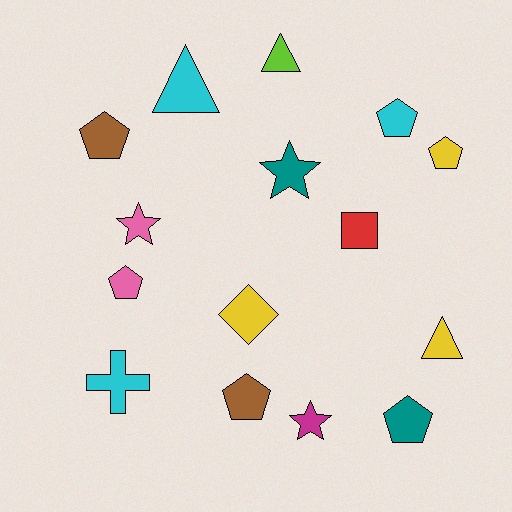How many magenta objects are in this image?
There is 1 magenta object.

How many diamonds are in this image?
There is 1 diamond.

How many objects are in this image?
There are 15 objects.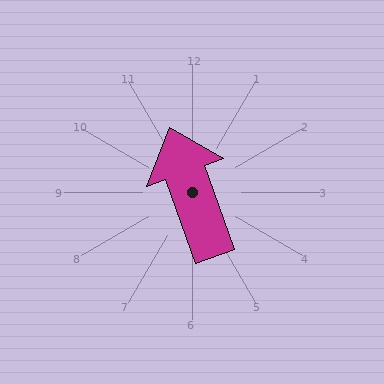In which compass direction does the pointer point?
North.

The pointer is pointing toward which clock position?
Roughly 11 o'clock.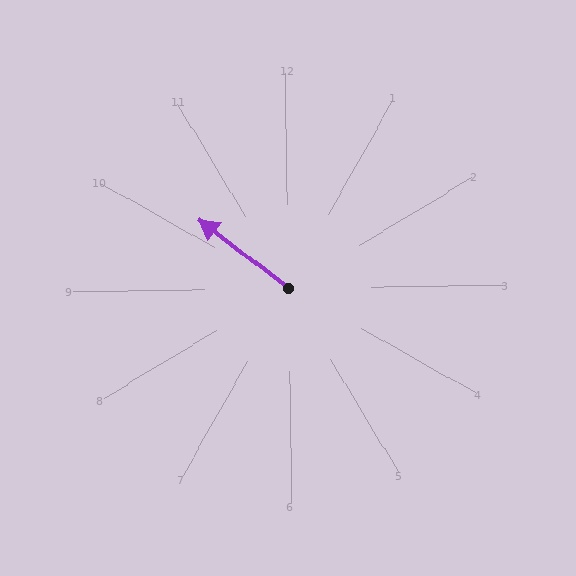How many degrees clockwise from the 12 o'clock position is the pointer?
Approximately 308 degrees.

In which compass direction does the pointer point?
Northwest.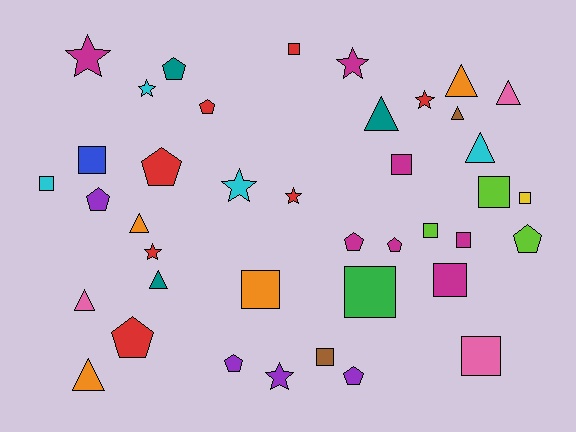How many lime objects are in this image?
There are 3 lime objects.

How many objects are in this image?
There are 40 objects.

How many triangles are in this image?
There are 9 triangles.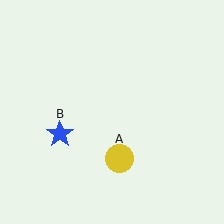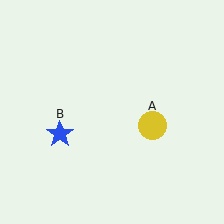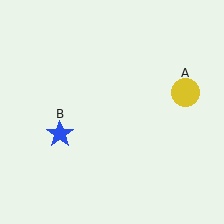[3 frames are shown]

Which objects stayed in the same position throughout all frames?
Blue star (object B) remained stationary.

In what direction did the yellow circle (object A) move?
The yellow circle (object A) moved up and to the right.